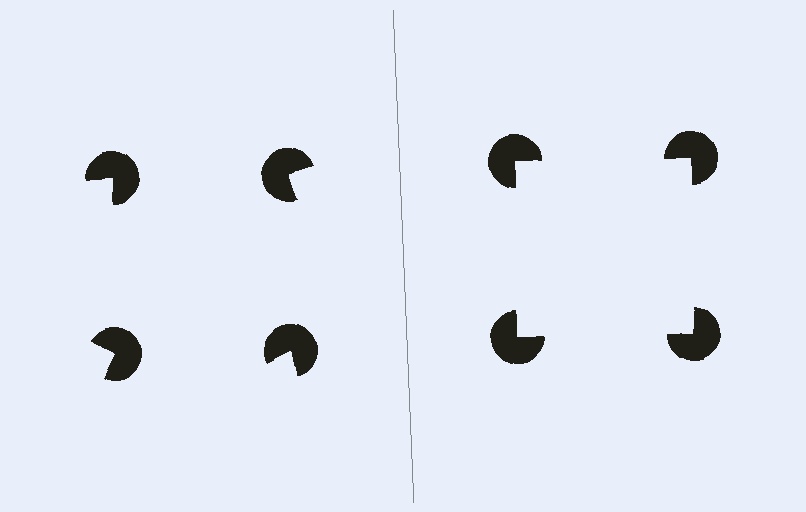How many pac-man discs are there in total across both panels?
8 — 4 on each side.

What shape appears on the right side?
An illusory square.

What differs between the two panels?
The pac-man discs are positioned identically on both sides; only the wedge orientations differ. On the right they align to a square; on the left they are misaligned.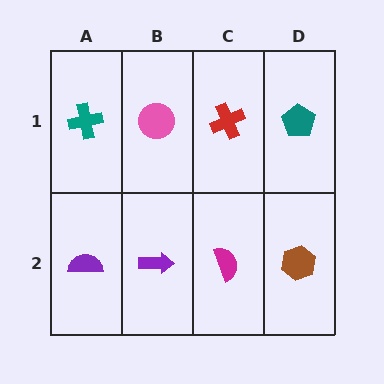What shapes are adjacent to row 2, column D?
A teal pentagon (row 1, column D), a magenta semicircle (row 2, column C).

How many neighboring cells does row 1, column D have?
2.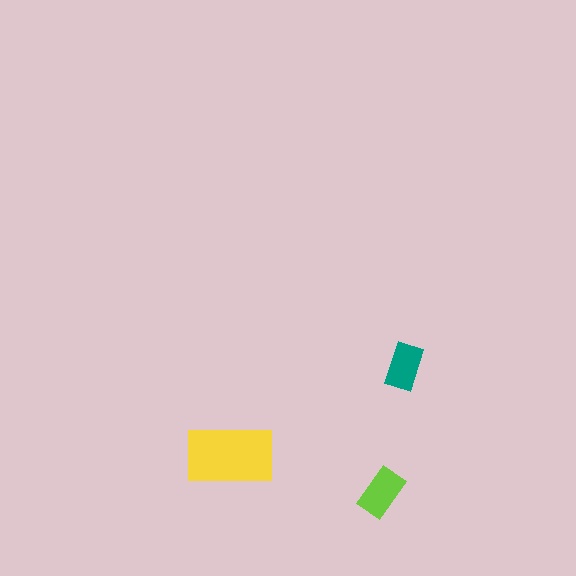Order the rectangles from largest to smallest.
the yellow one, the lime one, the teal one.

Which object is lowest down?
The lime rectangle is bottommost.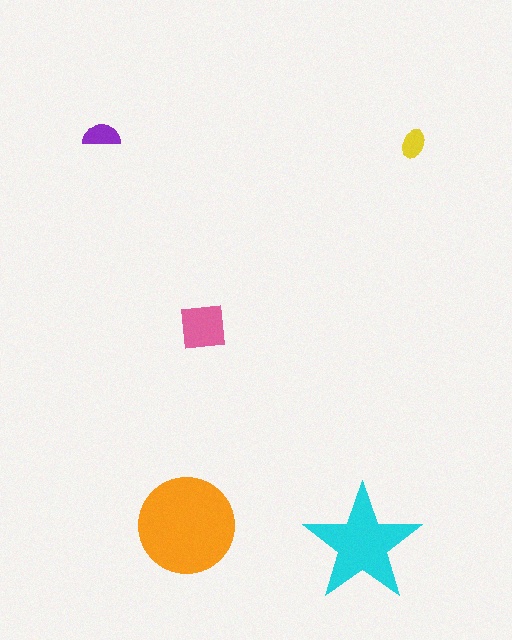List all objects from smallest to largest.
The yellow ellipse, the purple semicircle, the pink square, the cyan star, the orange circle.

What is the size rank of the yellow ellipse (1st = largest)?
5th.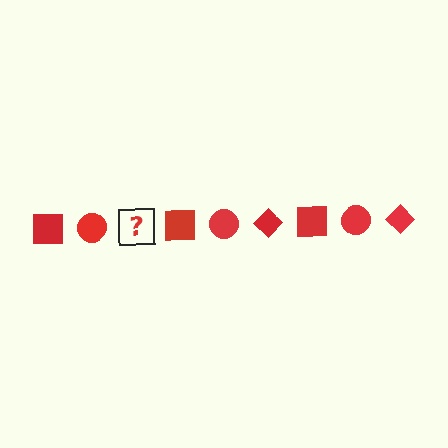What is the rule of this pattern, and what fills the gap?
The rule is that the pattern cycles through square, circle, diamond shapes in red. The gap should be filled with a red diamond.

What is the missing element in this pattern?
The missing element is a red diamond.